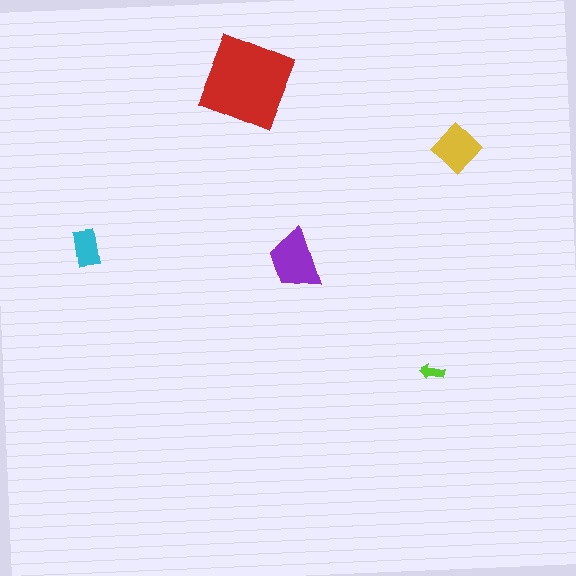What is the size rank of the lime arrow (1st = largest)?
5th.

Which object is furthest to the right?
The yellow diamond is rightmost.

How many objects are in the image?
There are 5 objects in the image.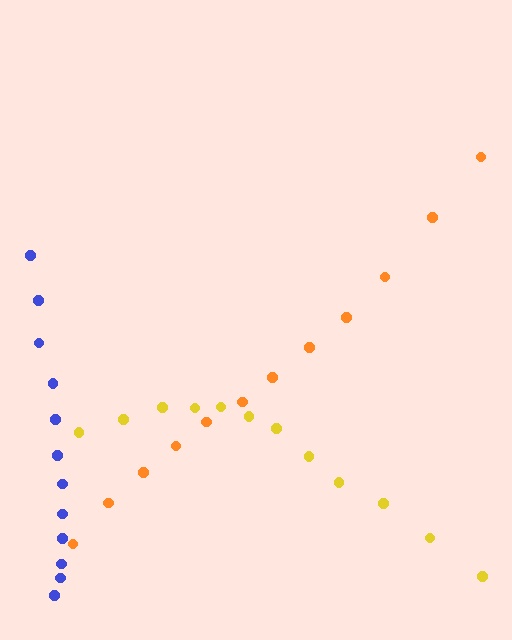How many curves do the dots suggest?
There are 3 distinct paths.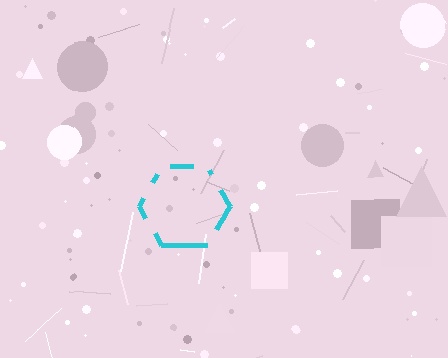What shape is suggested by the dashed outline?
The dashed outline suggests a hexagon.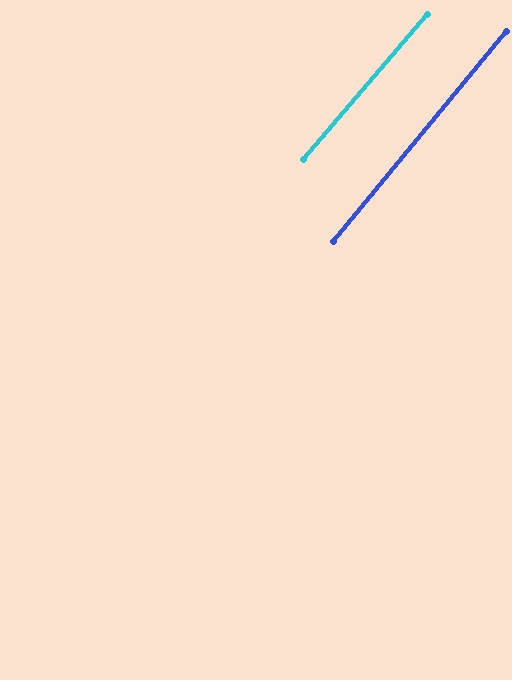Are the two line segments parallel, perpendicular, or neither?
Parallel — their directions differ by only 0.9°.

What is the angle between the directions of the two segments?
Approximately 1 degree.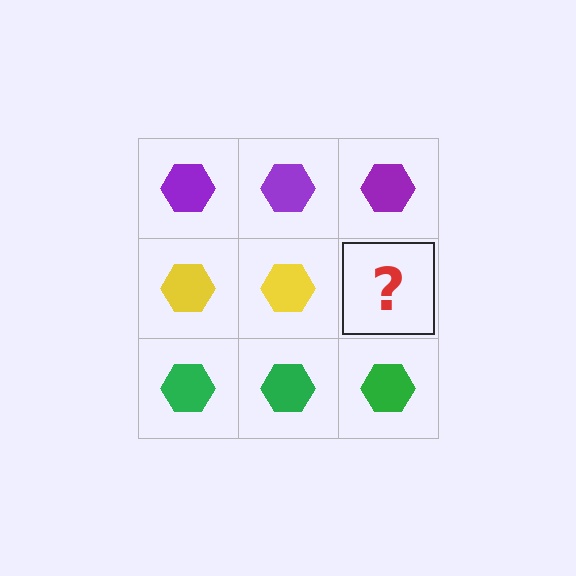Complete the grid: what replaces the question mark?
The question mark should be replaced with a yellow hexagon.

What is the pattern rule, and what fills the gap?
The rule is that each row has a consistent color. The gap should be filled with a yellow hexagon.